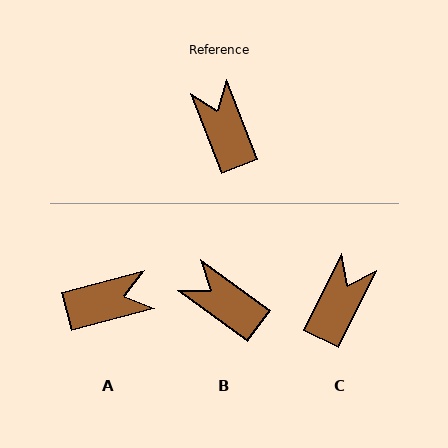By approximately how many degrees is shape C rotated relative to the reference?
Approximately 48 degrees clockwise.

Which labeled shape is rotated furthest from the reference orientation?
A, about 97 degrees away.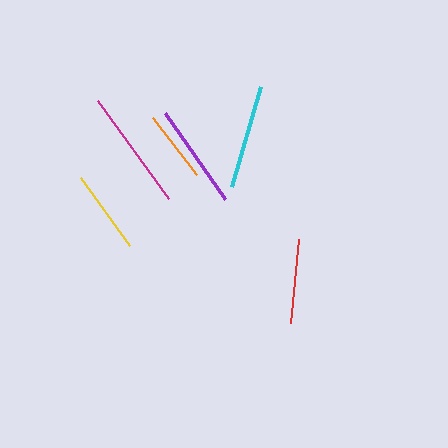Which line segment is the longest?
The magenta line is the longest at approximately 121 pixels.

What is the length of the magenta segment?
The magenta segment is approximately 121 pixels long.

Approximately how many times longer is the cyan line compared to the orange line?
The cyan line is approximately 1.4 times the length of the orange line.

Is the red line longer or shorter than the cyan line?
The cyan line is longer than the red line.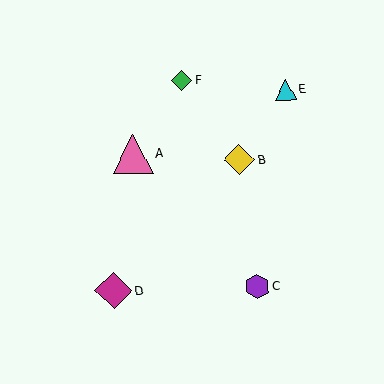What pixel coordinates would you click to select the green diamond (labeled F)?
Click at (182, 81) to select the green diamond F.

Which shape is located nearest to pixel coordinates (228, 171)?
The yellow diamond (labeled B) at (239, 160) is nearest to that location.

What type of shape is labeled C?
Shape C is a purple hexagon.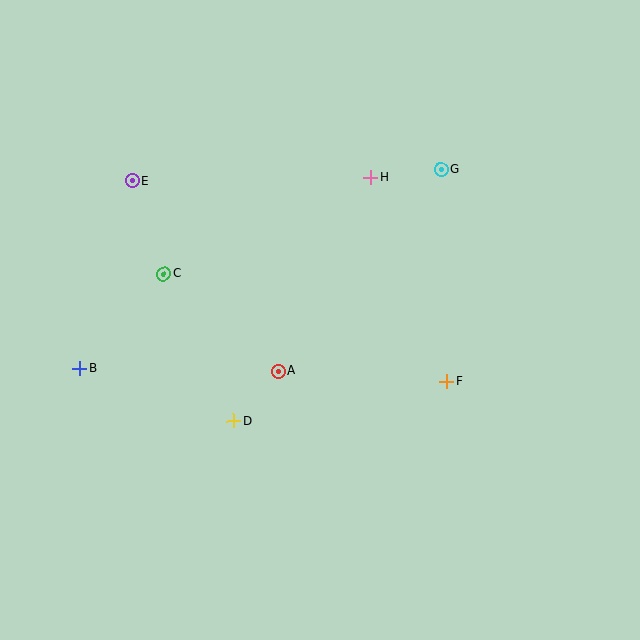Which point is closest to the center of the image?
Point A at (278, 371) is closest to the center.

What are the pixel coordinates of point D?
Point D is at (233, 421).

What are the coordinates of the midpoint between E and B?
The midpoint between E and B is at (106, 275).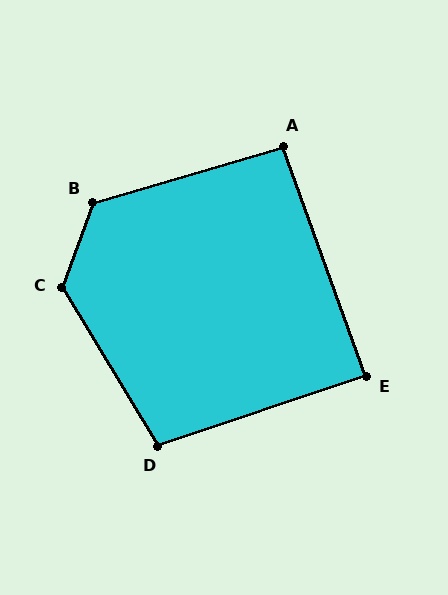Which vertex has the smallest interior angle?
E, at approximately 89 degrees.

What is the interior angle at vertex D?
Approximately 103 degrees (obtuse).